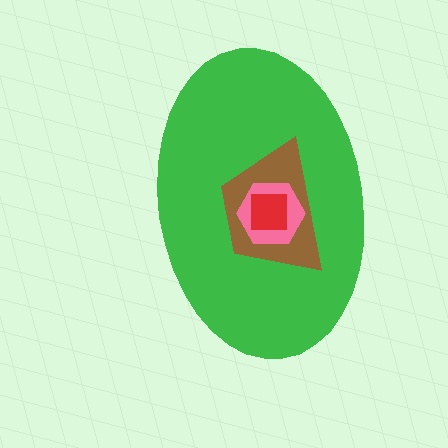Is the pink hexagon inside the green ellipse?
Yes.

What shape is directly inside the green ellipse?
The brown trapezoid.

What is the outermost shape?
The green ellipse.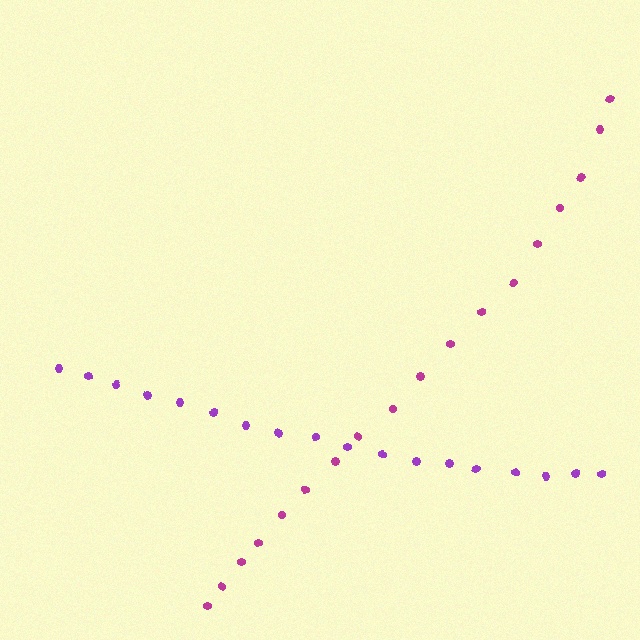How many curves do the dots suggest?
There are 2 distinct paths.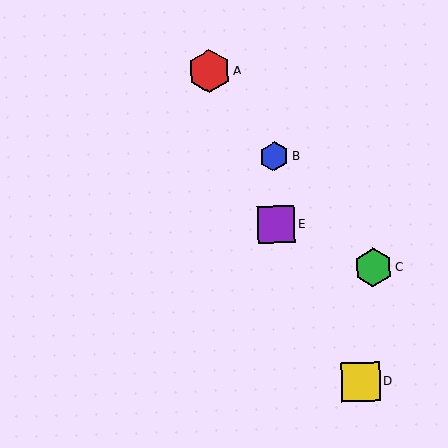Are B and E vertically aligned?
Yes, both are at x≈274.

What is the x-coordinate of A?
Object A is at x≈209.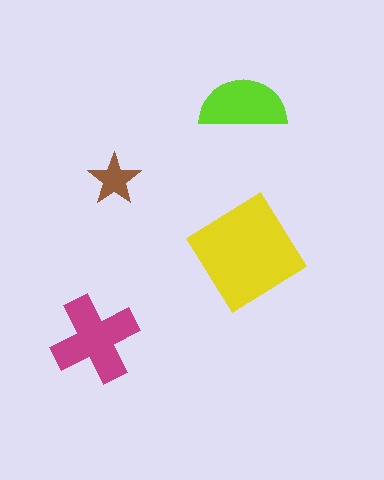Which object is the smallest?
The brown star.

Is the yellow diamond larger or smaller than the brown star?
Larger.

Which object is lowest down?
The magenta cross is bottommost.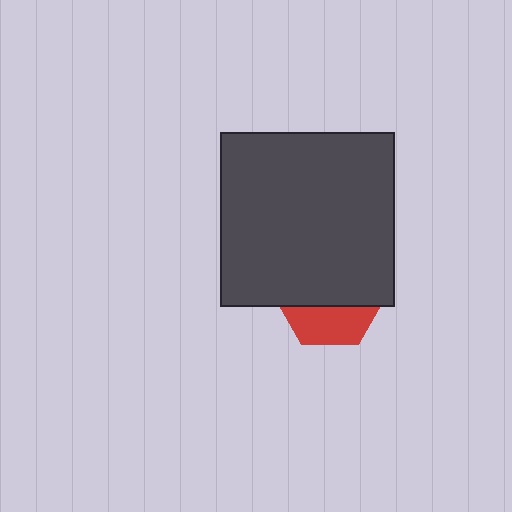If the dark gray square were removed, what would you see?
You would see the complete red hexagon.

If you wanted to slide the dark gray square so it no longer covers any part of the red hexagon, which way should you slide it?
Slide it up — that is the most direct way to separate the two shapes.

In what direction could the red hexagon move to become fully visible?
The red hexagon could move down. That would shift it out from behind the dark gray square entirely.